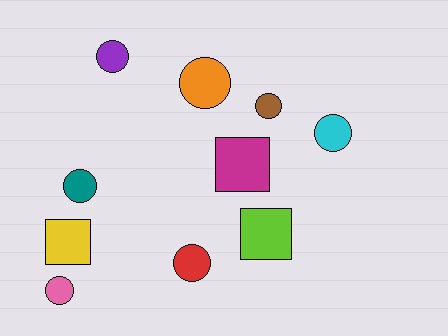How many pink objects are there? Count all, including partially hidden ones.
There is 1 pink object.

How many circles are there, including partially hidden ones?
There are 7 circles.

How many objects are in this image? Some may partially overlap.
There are 10 objects.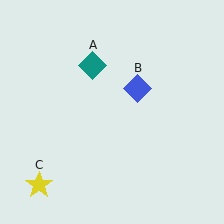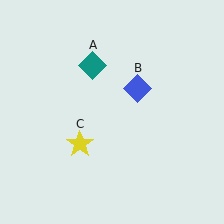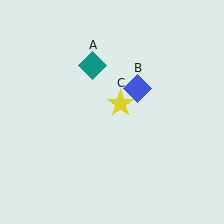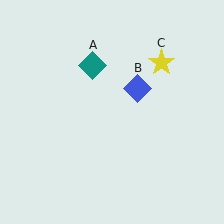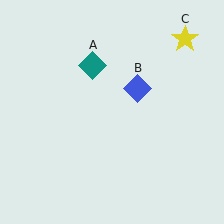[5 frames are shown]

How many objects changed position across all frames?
1 object changed position: yellow star (object C).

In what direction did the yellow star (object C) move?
The yellow star (object C) moved up and to the right.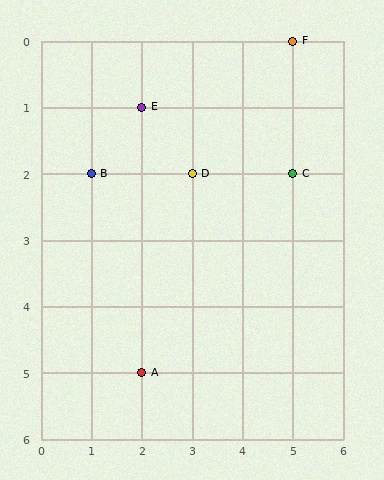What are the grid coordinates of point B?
Point B is at grid coordinates (1, 2).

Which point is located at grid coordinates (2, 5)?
Point A is at (2, 5).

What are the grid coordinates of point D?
Point D is at grid coordinates (3, 2).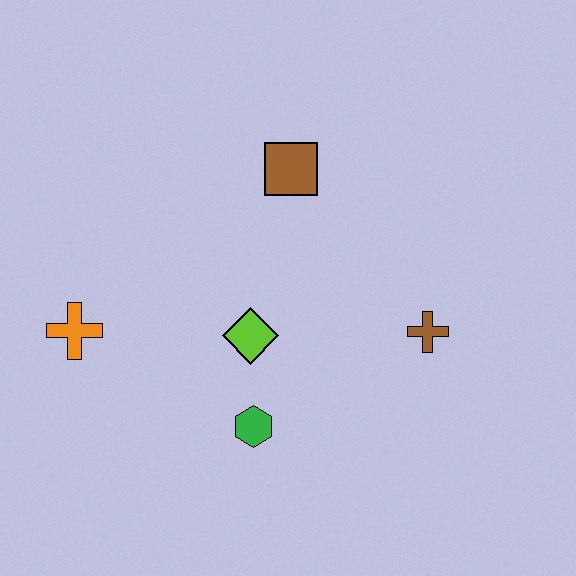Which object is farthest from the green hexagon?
The brown square is farthest from the green hexagon.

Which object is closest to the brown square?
The lime diamond is closest to the brown square.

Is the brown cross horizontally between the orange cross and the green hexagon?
No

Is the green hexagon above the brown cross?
No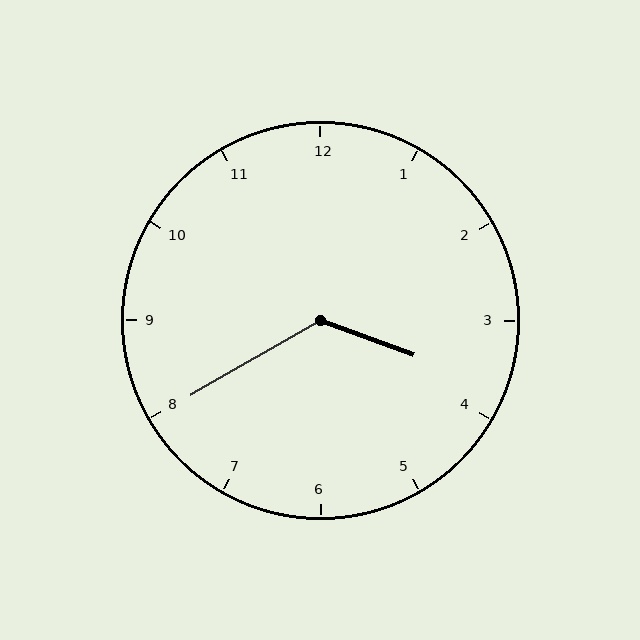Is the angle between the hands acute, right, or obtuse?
It is obtuse.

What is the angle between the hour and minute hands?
Approximately 130 degrees.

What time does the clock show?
3:40.